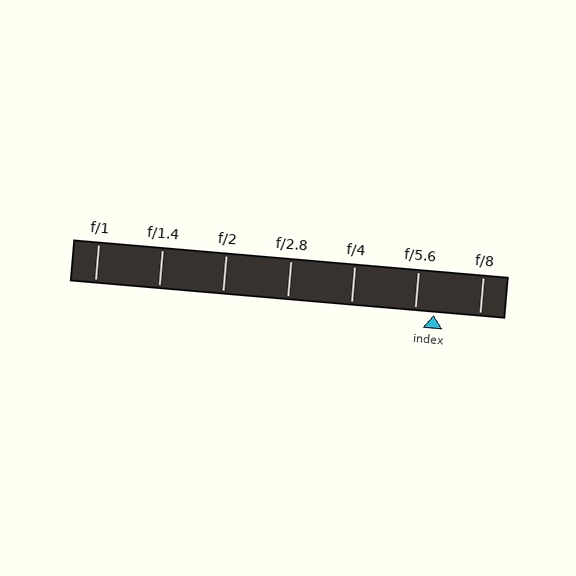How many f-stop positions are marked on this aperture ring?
There are 7 f-stop positions marked.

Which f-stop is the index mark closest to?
The index mark is closest to f/5.6.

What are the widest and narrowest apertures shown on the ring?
The widest aperture shown is f/1 and the narrowest is f/8.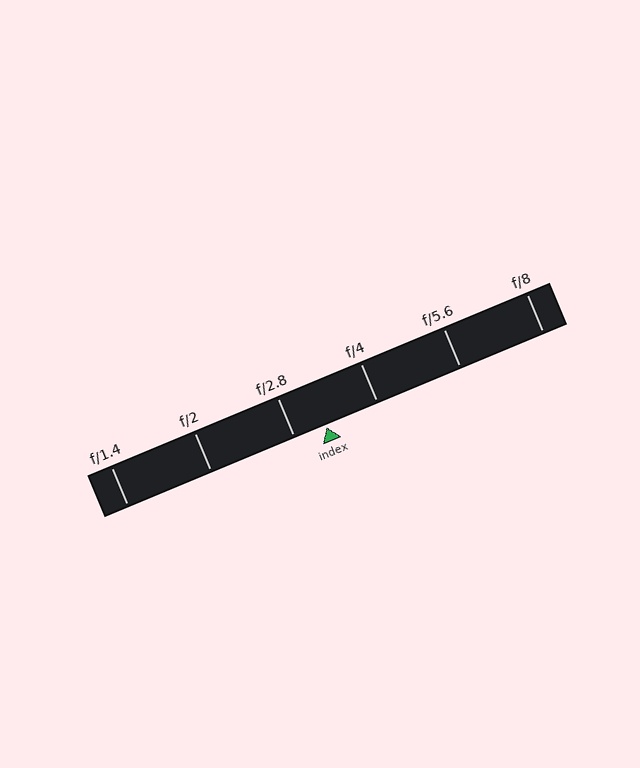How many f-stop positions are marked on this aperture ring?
There are 6 f-stop positions marked.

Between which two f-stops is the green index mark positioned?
The index mark is between f/2.8 and f/4.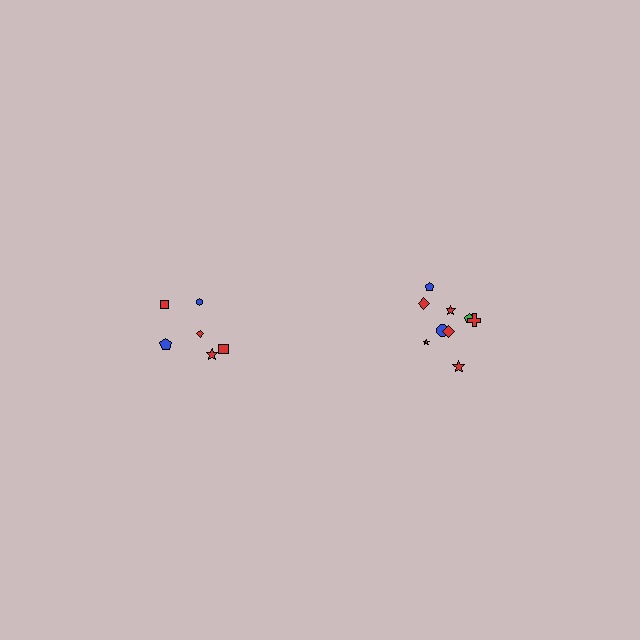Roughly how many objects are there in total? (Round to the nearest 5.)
Roughly 15 objects in total.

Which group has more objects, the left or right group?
The right group.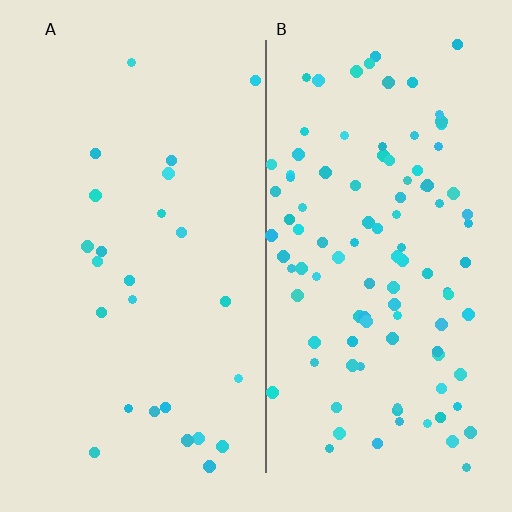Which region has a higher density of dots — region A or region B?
B (the right).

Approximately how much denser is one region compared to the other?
Approximately 4.1× — region B over region A.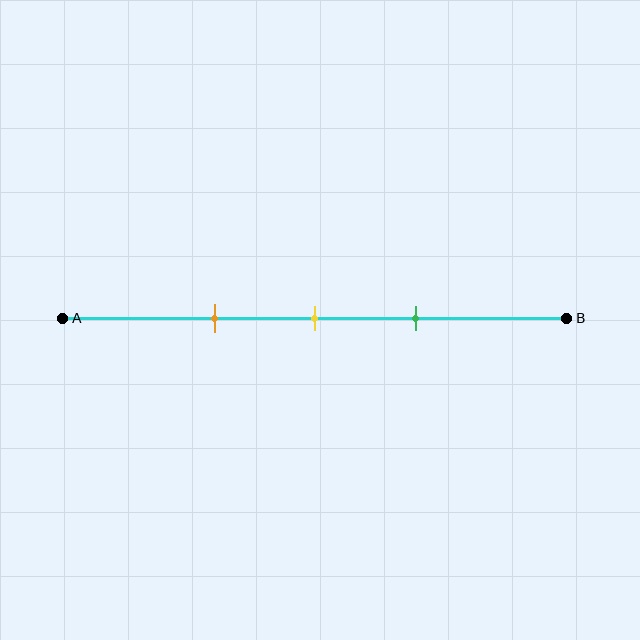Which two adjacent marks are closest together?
The yellow and green marks are the closest adjacent pair.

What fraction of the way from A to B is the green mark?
The green mark is approximately 70% (0.7) of the way from A to B.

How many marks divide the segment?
There are 3 marks dividing the segment.